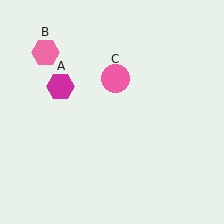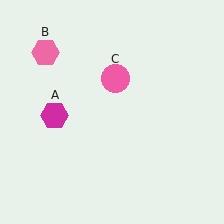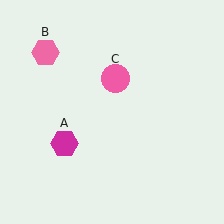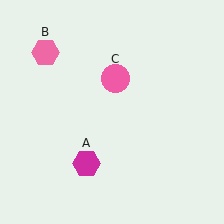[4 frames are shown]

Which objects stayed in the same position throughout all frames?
Pink hexagon (object B) and pink circle (object C) remained stationary.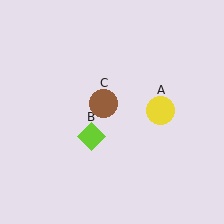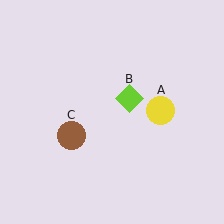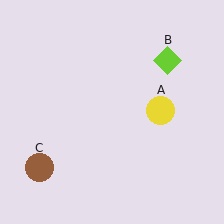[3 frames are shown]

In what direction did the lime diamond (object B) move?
The lime diamond (object B) moved up and to the right.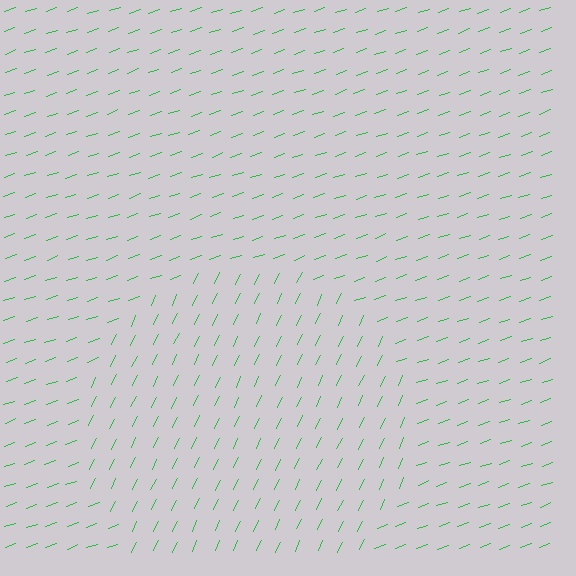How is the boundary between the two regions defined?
The boundary is defined purely by a change in line orientation (approximately 45 degrees difference). All lines are the same color and thickness.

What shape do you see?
I see a circle.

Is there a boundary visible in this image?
Yes, there is a texture boundary formed by a change in line orientation.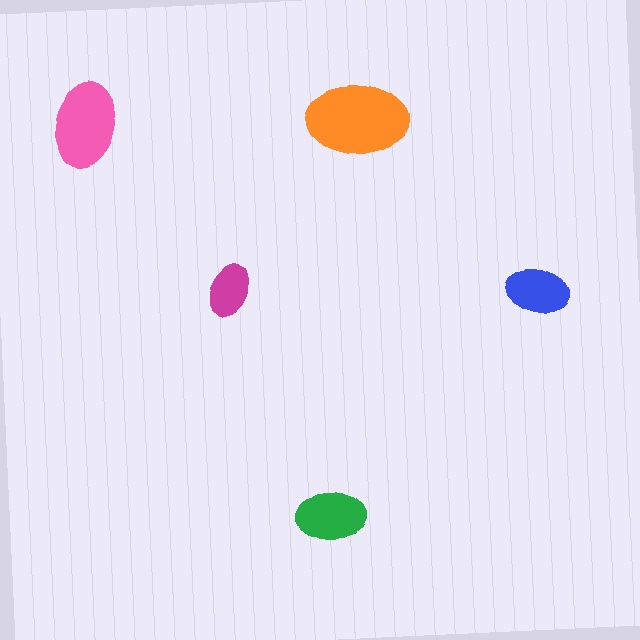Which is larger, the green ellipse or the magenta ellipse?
The green one.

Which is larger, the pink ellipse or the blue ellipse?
The pink one.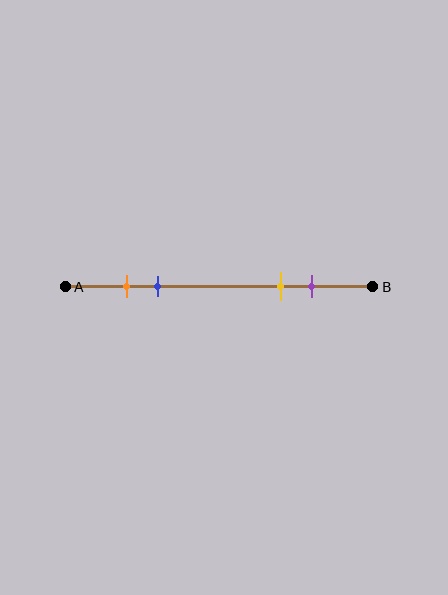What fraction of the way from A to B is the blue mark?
The blue mark is approximately 30% (0.3) of the way from A to B.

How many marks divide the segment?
There are 4 marks dividing the segment.